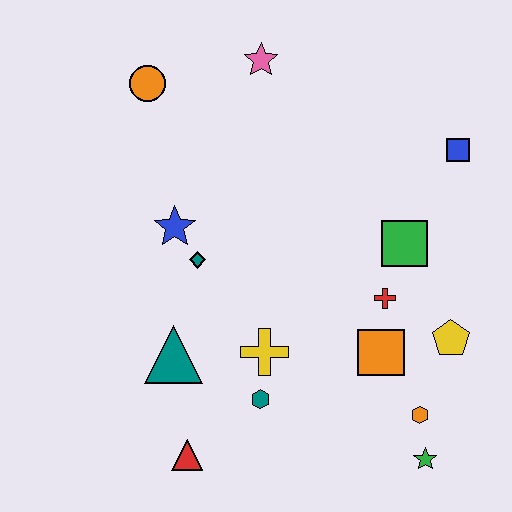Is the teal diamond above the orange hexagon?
Yes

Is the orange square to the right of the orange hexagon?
No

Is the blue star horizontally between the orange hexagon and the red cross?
No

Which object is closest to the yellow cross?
The teal hexagon is closest to the yellow cross.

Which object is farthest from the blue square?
The red triangle is farthest from the blue square.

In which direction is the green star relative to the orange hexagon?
The green star is below the orange hexagon.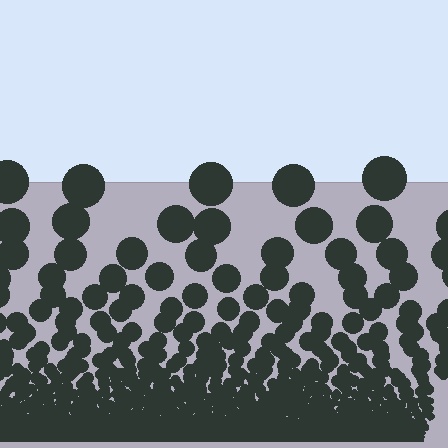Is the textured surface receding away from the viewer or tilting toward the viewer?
The surface appears to tilt toward the viewer. Texture elements get larger and sparser toward the top.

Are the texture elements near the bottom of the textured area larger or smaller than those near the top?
Smaller. The gradient is inverted — elements near the bottom are smaller and denser.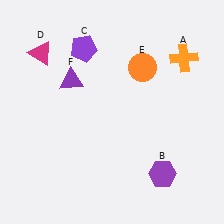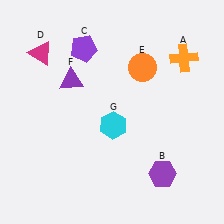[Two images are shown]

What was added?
A cyan hexagon (G) was added in Image 2.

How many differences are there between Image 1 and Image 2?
There is 1 difference between the two images.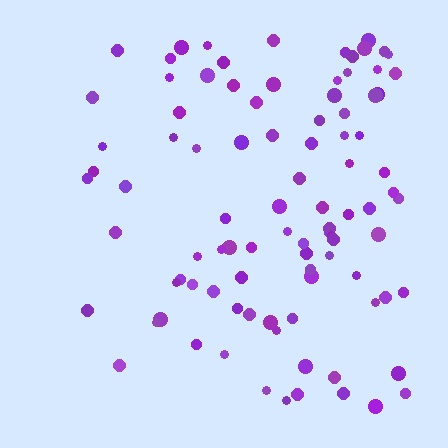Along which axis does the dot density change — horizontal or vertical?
Horizontal.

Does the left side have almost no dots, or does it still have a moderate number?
Still a moderate number, just noticeably fewer than the right.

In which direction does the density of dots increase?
From left to right, with the right side densest.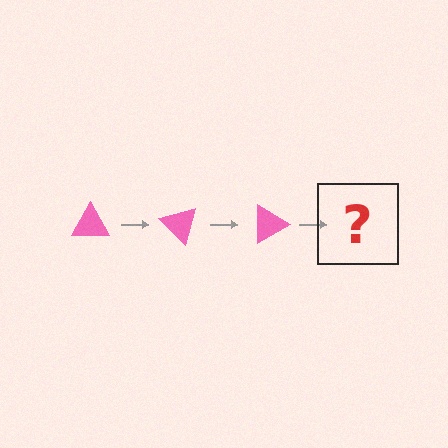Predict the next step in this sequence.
The next step is a pink triangle rotated 135 degrees.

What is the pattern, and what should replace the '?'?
The pattern is that the triangle rotates 45 degrees each step. The '?' should be a pink triangle rotated 135 degrees.